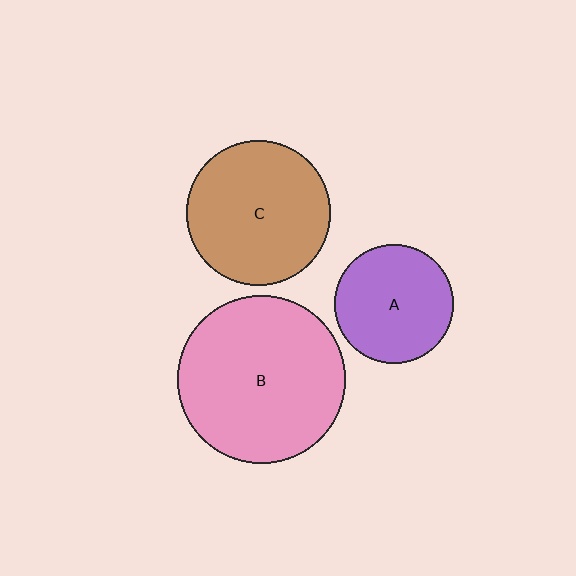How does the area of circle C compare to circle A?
Approximately 1.5 times.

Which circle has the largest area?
Circle B (pink).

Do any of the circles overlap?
No, none of the circles overlap.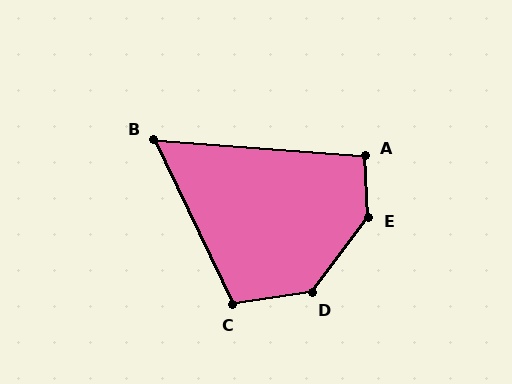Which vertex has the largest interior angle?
E, at approximately 141 degrees.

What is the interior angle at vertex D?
Approximately 136 degrees (obtuse).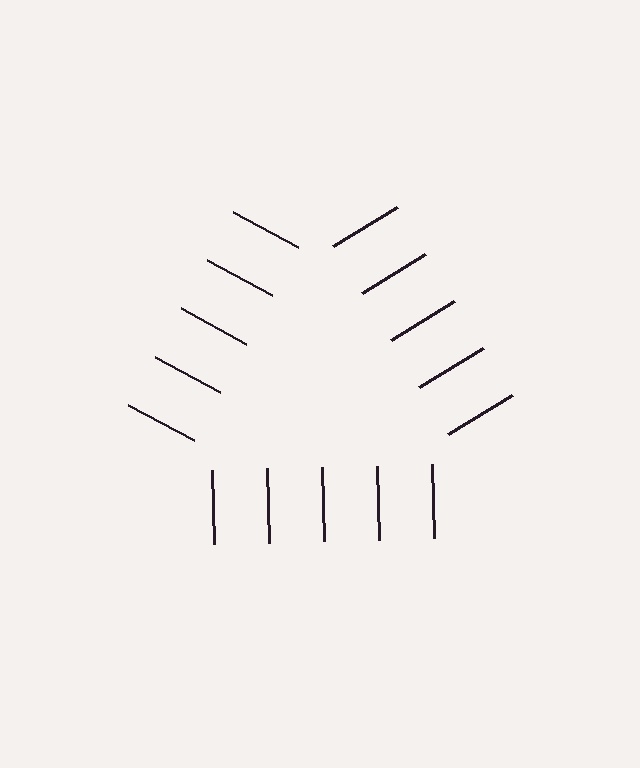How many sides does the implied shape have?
3 sides — the line-ends trace a triangle.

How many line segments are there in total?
15 — 5 along each of the 3 edges.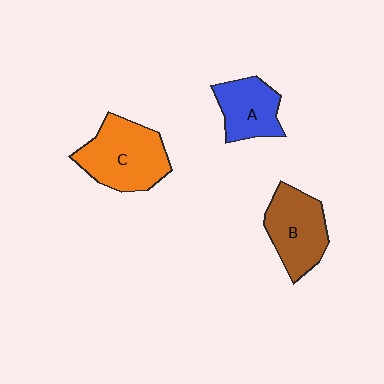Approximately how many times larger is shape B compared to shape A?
Approximately 1.3 times.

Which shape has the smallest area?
Shape A (blue).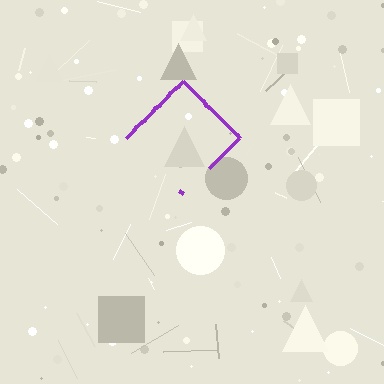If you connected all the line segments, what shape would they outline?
They would outline a diamond.